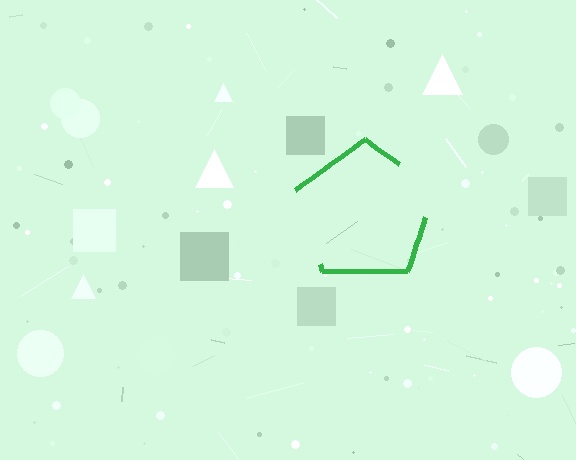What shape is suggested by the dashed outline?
The dashed outline suggests a pentagon.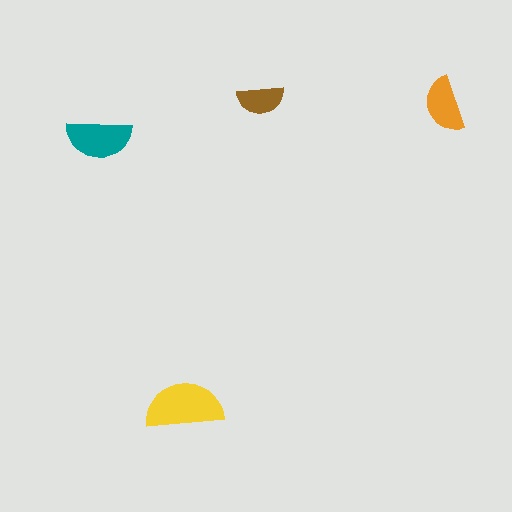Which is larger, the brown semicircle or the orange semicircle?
The orange one.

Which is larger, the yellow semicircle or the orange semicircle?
The yellow one.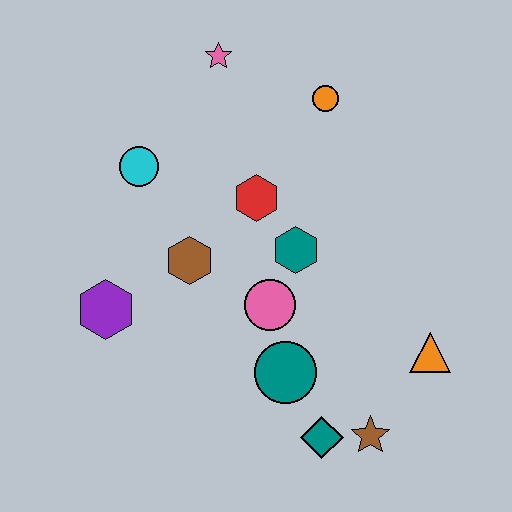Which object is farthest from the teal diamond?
The pink star is farthest from the teal diamond.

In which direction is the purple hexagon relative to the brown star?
The purple hexagon is to the left of the brown star.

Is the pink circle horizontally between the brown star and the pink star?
Yes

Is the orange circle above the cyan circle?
Yes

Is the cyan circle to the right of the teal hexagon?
No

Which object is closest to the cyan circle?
The brown hexagon is closest to the cyan circle.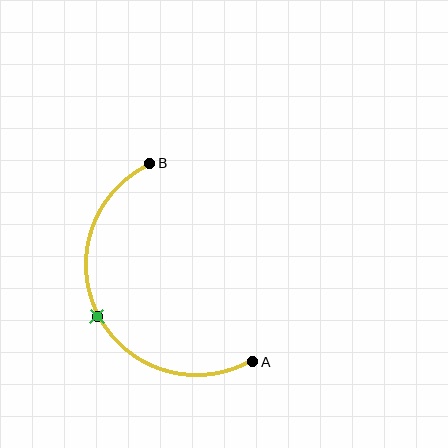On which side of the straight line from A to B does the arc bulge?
The arc bulges to the left of the straight line connecting A and B.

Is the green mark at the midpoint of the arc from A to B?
Yes. The green mark lies on the arc at equal arc-length from both A and B — it is the arc midpoint.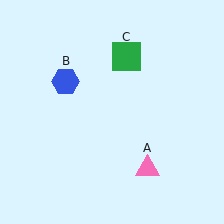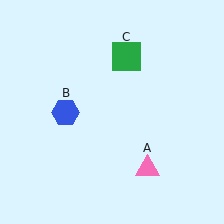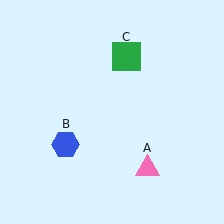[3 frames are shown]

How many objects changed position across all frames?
1 object changed position: blue hexagon (object B).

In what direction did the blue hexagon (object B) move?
The blue hexagon (object B) moved down.